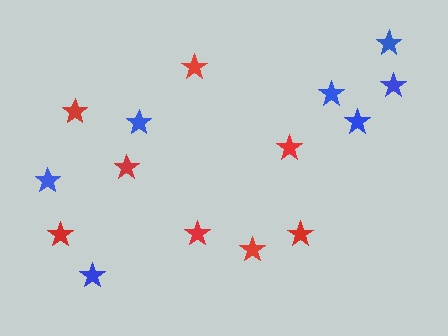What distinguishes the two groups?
There are 2 groups: one group of red stars (8) and one group of blue stars (7).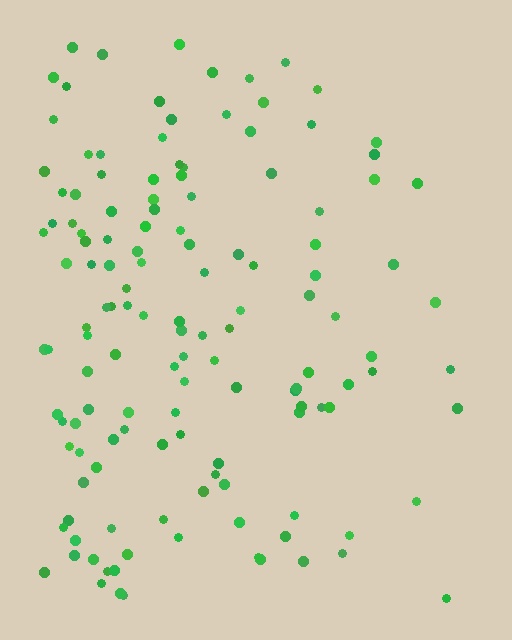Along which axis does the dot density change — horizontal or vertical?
Horizontal.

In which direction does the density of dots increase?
From right to left, with the left side densest.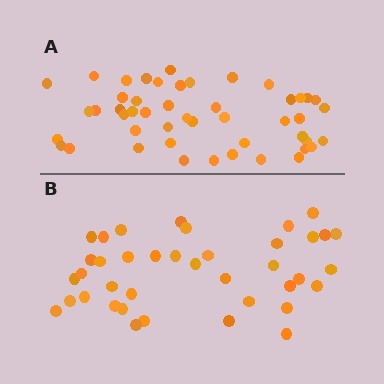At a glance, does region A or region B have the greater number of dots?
Region A (the top region) has more dots.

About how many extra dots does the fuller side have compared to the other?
Region A has roughly 8 or so more dots than region B.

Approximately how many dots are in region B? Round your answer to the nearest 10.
About 40 dots. (The exact count is 39, which rounds to 40.)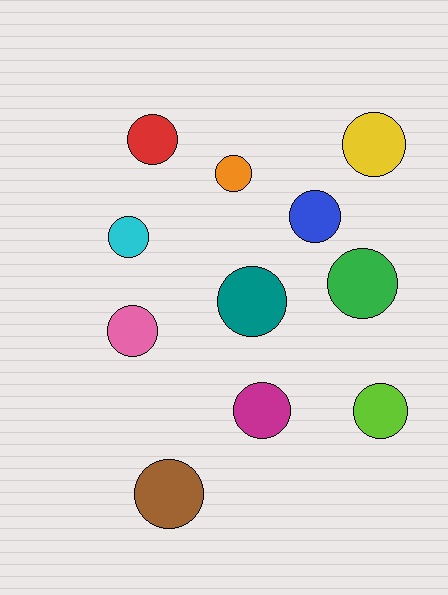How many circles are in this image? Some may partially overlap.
There are 11 circles.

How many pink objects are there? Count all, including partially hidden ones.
There is 1 pink object.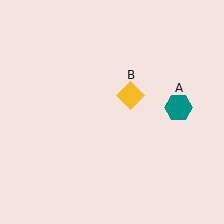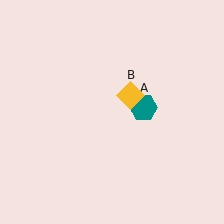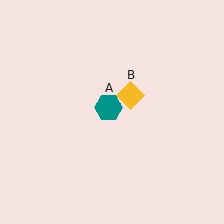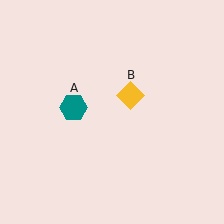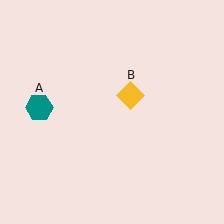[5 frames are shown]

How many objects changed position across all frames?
1 object changed position: teal hexagon (object A).